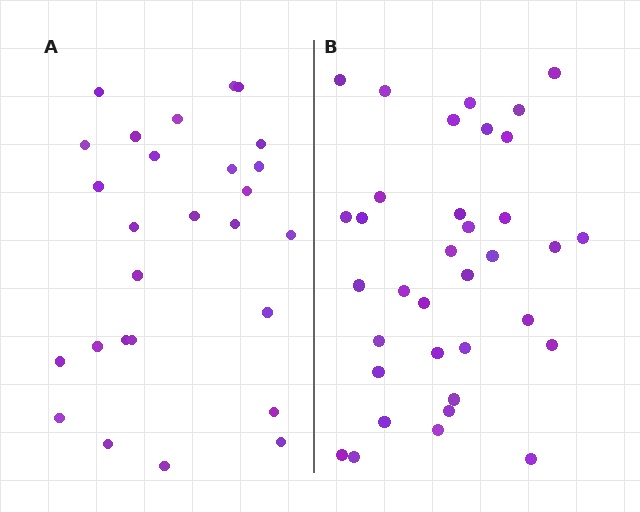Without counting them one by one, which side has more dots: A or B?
Region B (the right region) has more dots.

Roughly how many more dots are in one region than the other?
Region B has roughly 8 or so more dots than region A.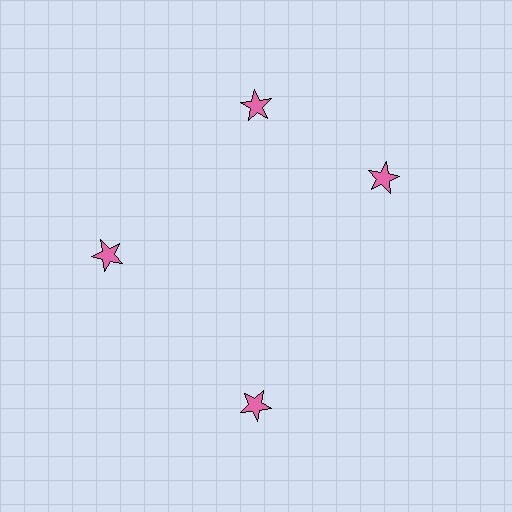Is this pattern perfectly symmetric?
No. The 4 pink stars are arranged in a ring, but one element near the 3 o'clock position is rotated out of alignment along the ring, breaking the 4-fold rotational symmetry.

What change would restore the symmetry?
The symmetry would be restored by rotating it back into even spacing with its neighbors so that all 4 stars sit at equal angles and equal distance from the center.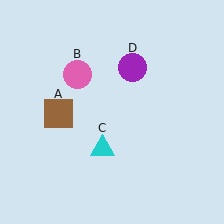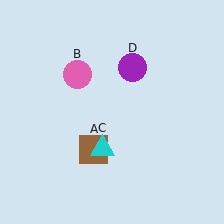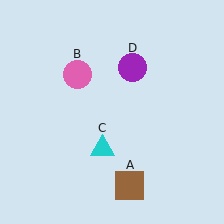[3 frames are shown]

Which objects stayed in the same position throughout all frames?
Pink circle (object B) and cyan triangle (object C) and purple circle (object D) remained stationary.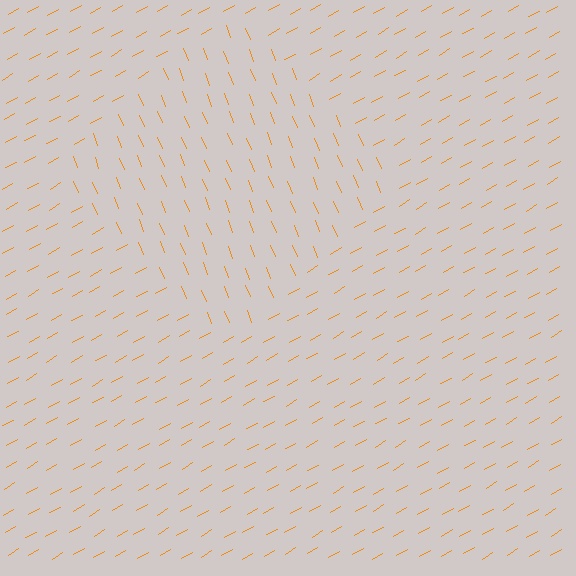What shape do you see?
I see a diamond.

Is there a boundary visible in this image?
Yes, there is a texture boundary formed by a change in line orientation.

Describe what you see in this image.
The image is filled with small orange line segments. A diamond region in the image has lines oriented differently from the surrounding lines, creating a visible texture boundary.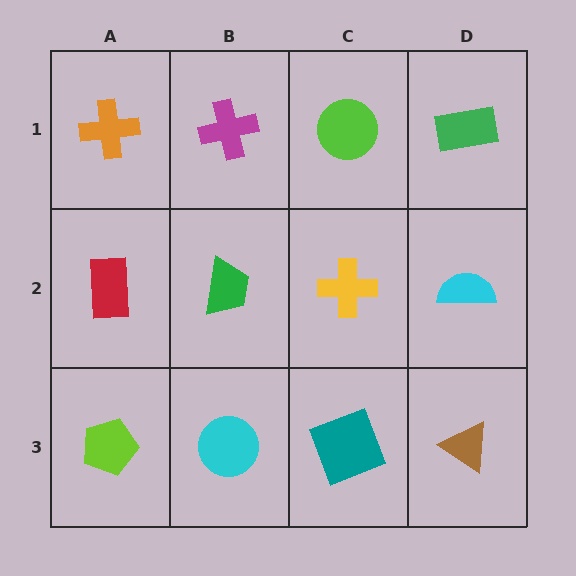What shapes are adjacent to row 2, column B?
A magenta cross (row 1, column B), a cyan circle (row 3, column B), a red rectangle (row 2, column A), a yellow cross (row 2, column C).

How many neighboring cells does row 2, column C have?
4.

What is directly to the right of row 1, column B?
A lime circle.